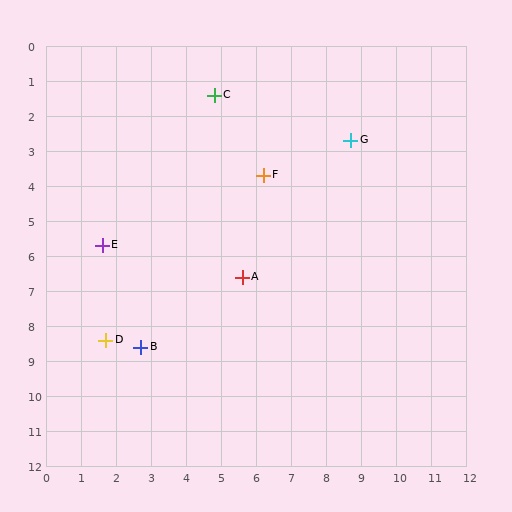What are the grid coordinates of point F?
Point F is at approximately (6.2, 3.7).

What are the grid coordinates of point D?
Point D is at approximately (1.7, 8.4).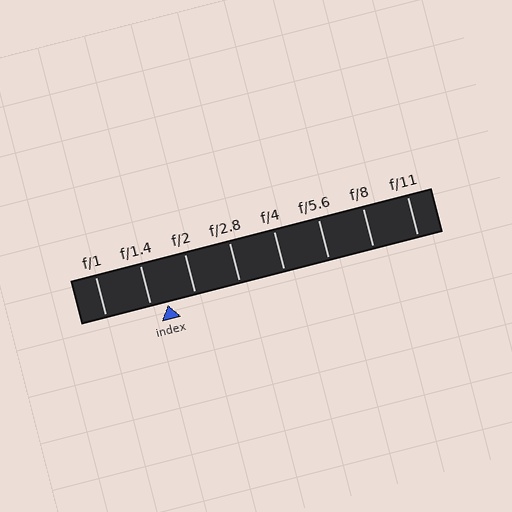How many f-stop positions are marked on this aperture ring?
There are 8 f-stop positions marked.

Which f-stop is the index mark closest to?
The index mark is closest to f/1.4.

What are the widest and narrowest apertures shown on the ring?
The widest aperture shown is f/1 and the narrowest is f/11.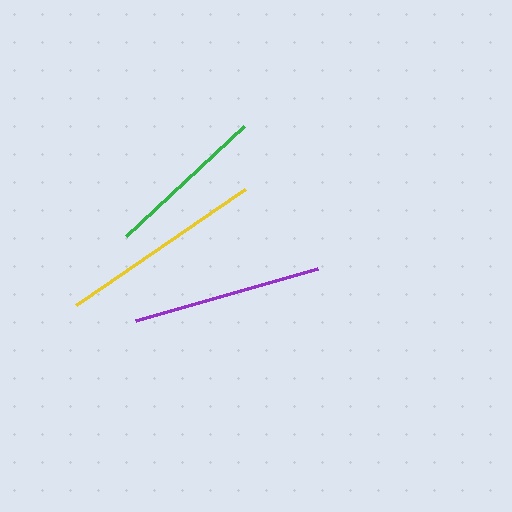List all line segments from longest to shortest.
From longest to shortest: yellow, purple, green.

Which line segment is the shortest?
The green line is the shortest at approximately 161 pixels.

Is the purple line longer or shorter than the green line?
The purple line is longer than the green line.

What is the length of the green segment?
The green segment is approximately 161 pixels long.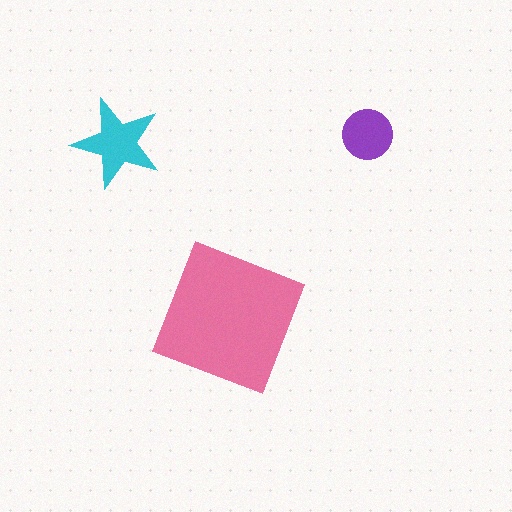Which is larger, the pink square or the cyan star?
The pink square.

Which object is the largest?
The pink square.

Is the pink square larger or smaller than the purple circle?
Larger.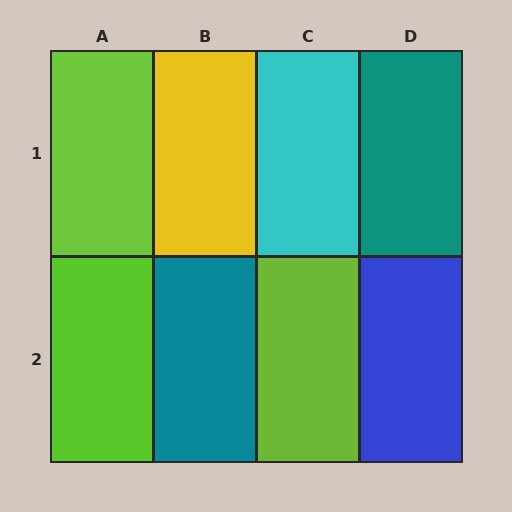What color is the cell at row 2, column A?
Lime.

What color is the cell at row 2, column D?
Blue.